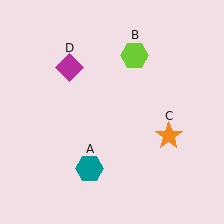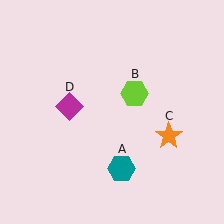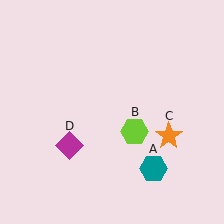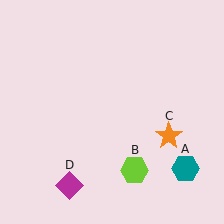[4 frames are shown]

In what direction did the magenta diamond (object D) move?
The magenta diamond (object D) moved down.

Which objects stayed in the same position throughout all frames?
Orange star (object C) remained stationary.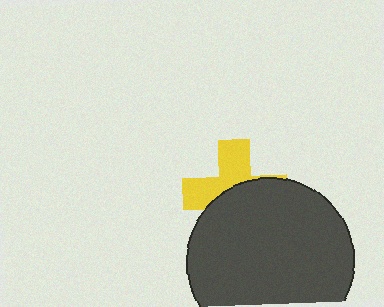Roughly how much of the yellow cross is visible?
About half of it is visible (roughly 46%).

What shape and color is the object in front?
The object in front is a dark gray circle.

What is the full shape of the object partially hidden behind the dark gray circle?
The partially hidden object is a yellow cross.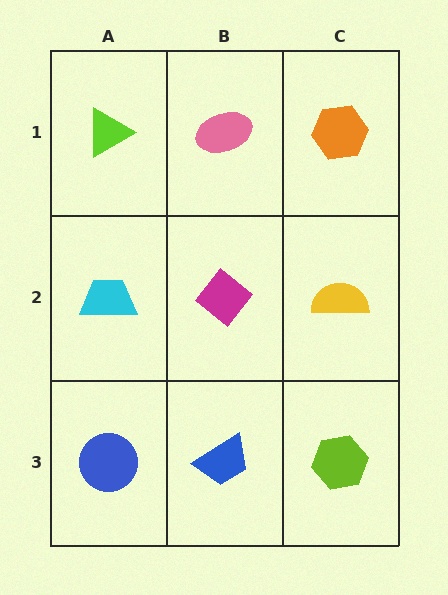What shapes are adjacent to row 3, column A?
A cyan trapezoid (row 2, column A), a blue trapezoid (row 3, column B).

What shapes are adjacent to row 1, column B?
A magenta diamond (row 2, column B), a lime triangle (row 1, column A), an orange hexagon (row 1, column C).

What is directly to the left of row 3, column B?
A blue circle.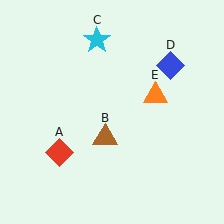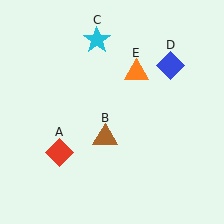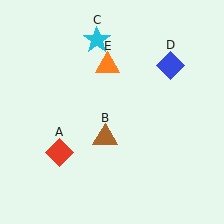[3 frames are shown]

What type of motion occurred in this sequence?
The orange triangle (object E) rotated counterclockwise around the center of the scene.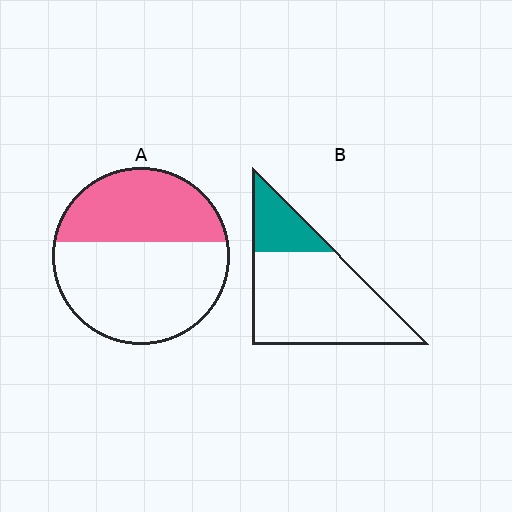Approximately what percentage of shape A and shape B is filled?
A is approximately 40% and B is approximately 25%.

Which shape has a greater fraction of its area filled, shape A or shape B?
Shape A.